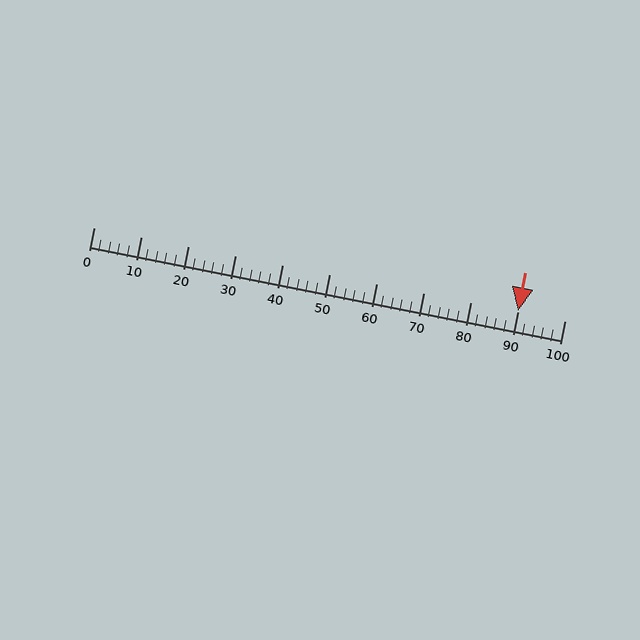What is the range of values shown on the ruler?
The ruler shows values from 0 to 100.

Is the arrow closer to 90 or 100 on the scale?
The arrow is closer to 90.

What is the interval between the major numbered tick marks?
The major tick marks are spaced 10 units apart.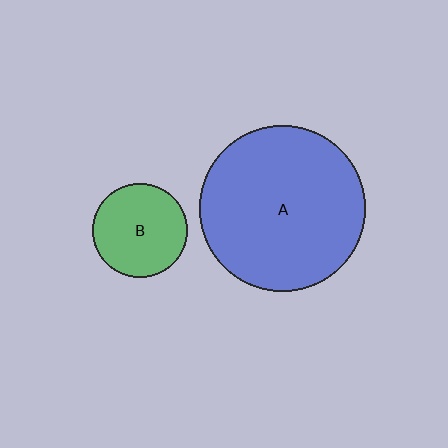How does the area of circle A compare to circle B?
Approximately 3.1 times.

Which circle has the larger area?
Circle A (blue).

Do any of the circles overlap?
No, none of the circles overlap.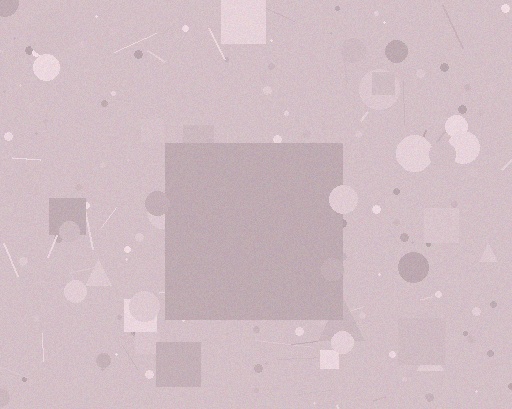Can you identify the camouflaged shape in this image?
The camouflaged shape is a square.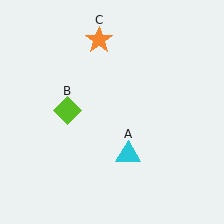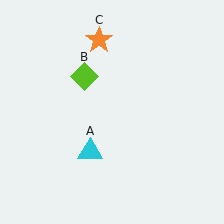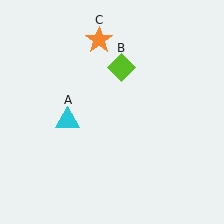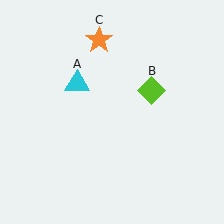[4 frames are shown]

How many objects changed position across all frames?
2 objects changed position: cyan triangle (object A), lime diamond (object B).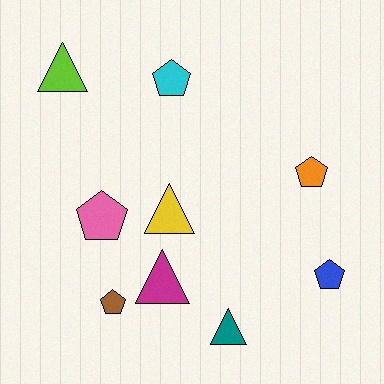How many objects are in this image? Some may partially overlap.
There are 9 objects.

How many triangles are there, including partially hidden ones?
There are 4 triangles.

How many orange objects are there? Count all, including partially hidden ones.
There is 1 orange object.